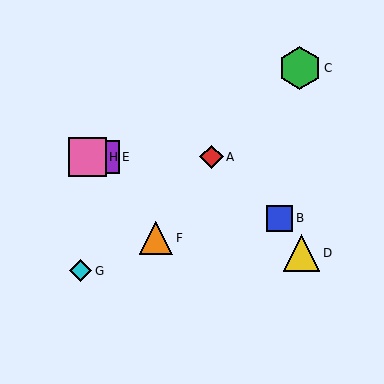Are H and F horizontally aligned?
No, H is at y≈157 and F is at y≈238.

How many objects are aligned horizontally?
3 objects (A, E, H) are aligned horizontally.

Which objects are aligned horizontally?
Objects A, E, H are aligned horizontally.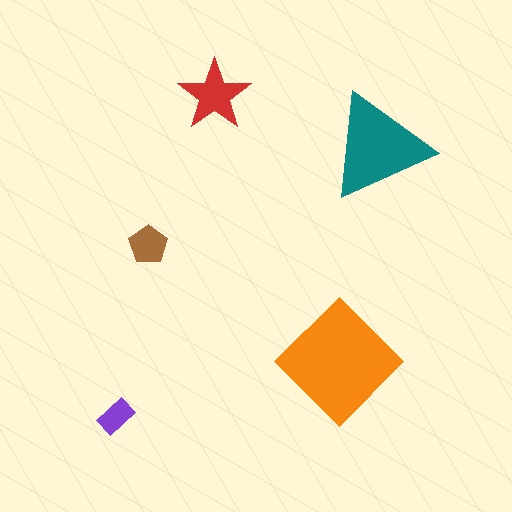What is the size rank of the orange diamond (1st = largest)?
1st.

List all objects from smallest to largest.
The purple rectangle, the brown pentagon, the red star, the teal triangle, the orange diamond.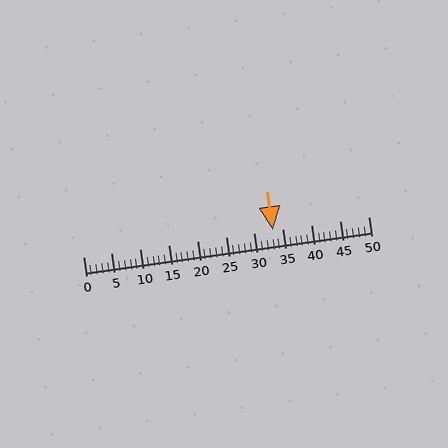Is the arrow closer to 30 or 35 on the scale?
The arrow is closer to 35.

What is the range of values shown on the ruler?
The ruler shows values from 0 to 50.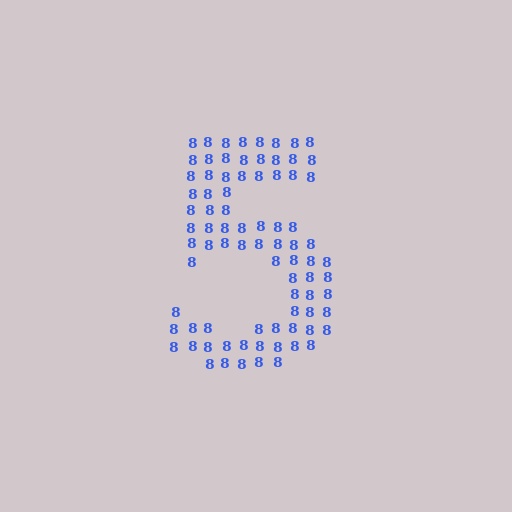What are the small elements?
The small elements are digit 8's.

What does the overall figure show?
The overall figure shows the digit 5.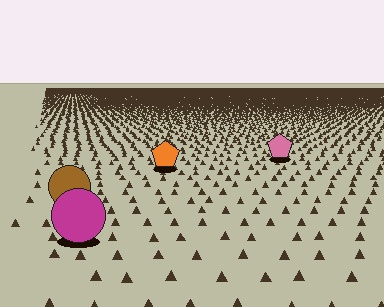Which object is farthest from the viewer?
The pink pentagon is farthest from the viewer. It appears smaller and the ground texture around it is denser.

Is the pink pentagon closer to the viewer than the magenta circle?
No. The magenta circle is closer — you can tell from the texture gradient: the ground texture is coarser near it.